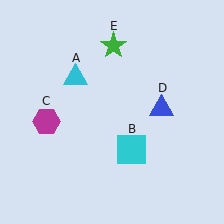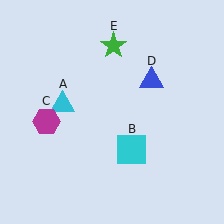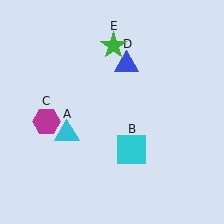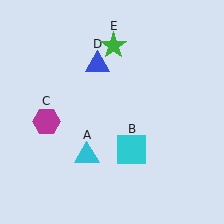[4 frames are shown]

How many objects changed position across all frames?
2 objects changed position: cyan triangle (object A), blue triangle (object D).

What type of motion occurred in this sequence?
The cyan triangle (object A), blue triangle (object D) rotated counterclockwise around the center of the scene.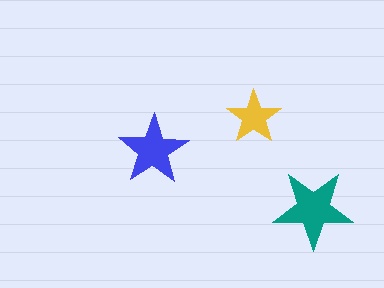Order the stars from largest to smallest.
the teal one, the blue one, the yellow one.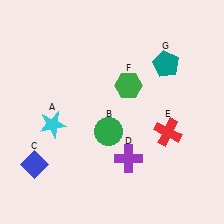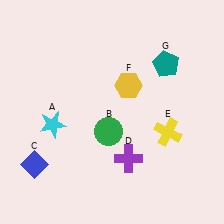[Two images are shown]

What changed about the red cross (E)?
In Image 1, E is red. In Image 2, it changed to yellow.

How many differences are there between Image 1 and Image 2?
There are 2 differences between the two images.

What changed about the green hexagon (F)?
In Image 1, F is green. In Image 2, it changed to yellow.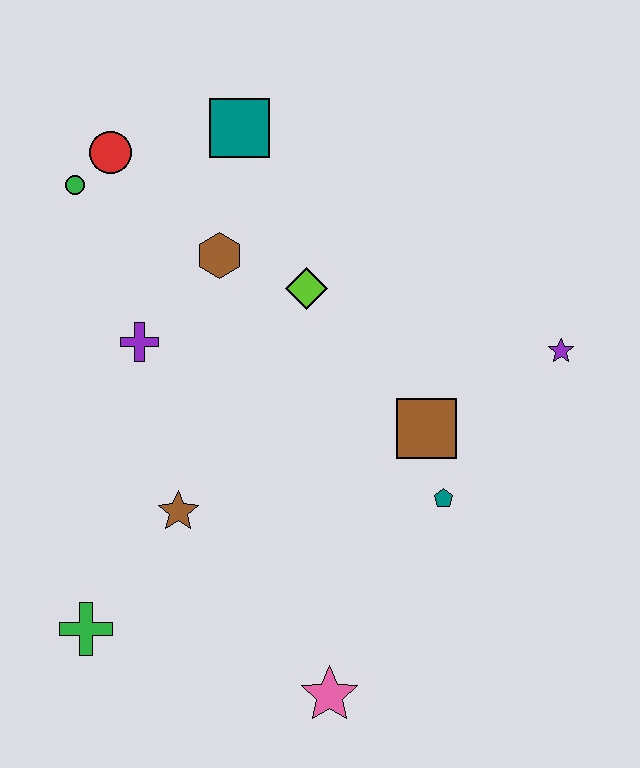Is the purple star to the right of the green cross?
Yes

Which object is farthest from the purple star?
The green cross is farthest from the purple star.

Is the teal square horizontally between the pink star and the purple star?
No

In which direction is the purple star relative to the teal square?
The purple star is to the right of the teal square.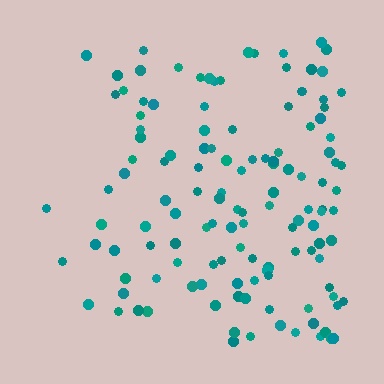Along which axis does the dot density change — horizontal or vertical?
Horizontal.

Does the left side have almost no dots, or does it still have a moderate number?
Still a moderate number, just noticeably fewer than the right.